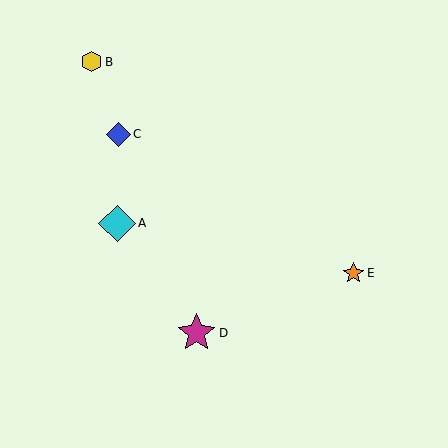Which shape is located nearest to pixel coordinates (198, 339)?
The magenta star (labeled D) at (197, 333) is nearest to that location.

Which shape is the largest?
The magenta star (labeled D) is the largest.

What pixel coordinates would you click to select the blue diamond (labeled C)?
Click at (118, 134) to select the blue diamond C.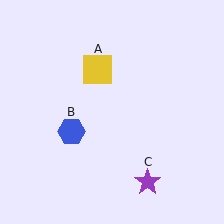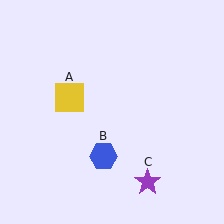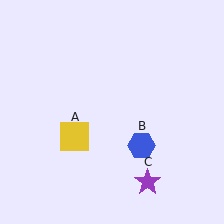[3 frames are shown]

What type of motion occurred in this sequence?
The yellow square (object A), blue hexagon (object B) rotated counterclockwise around the center of the scene.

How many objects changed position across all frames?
2 objects changed position: yellow square (object A), blue hexagon (object B).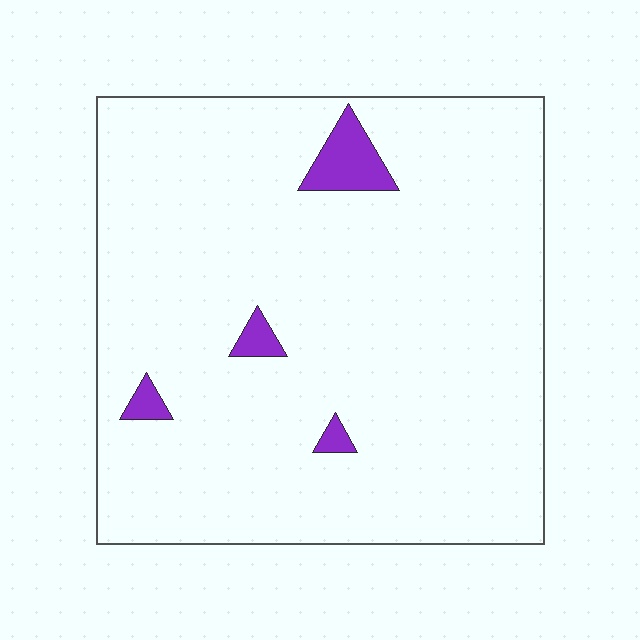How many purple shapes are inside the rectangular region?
4.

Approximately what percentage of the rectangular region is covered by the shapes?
Approximately 5%.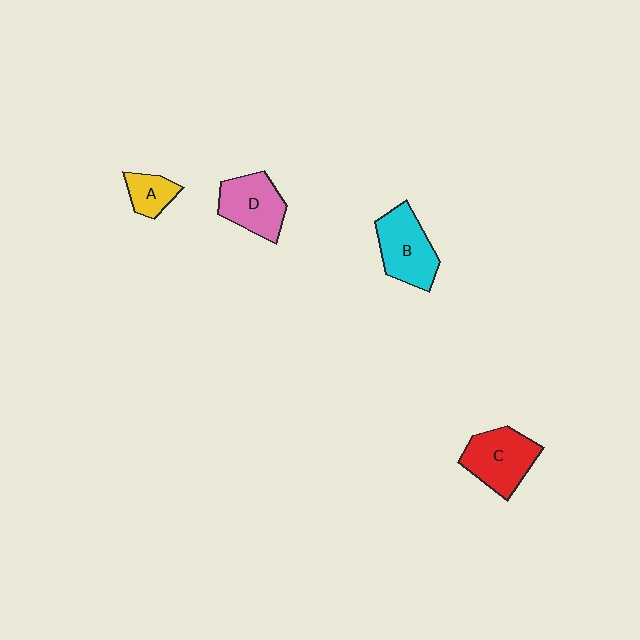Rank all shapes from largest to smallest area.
From largest to smallest: C (red), B (cyan), D (pink), A (yellow).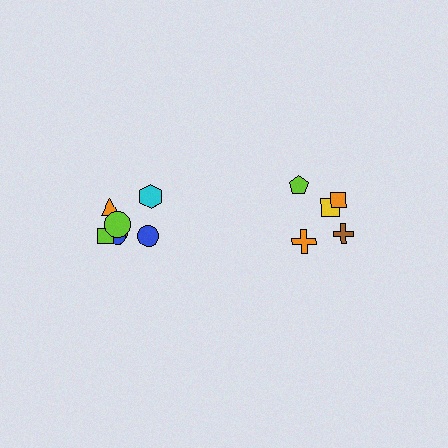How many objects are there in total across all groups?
There are 12 objects.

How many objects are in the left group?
There are 7 objects.